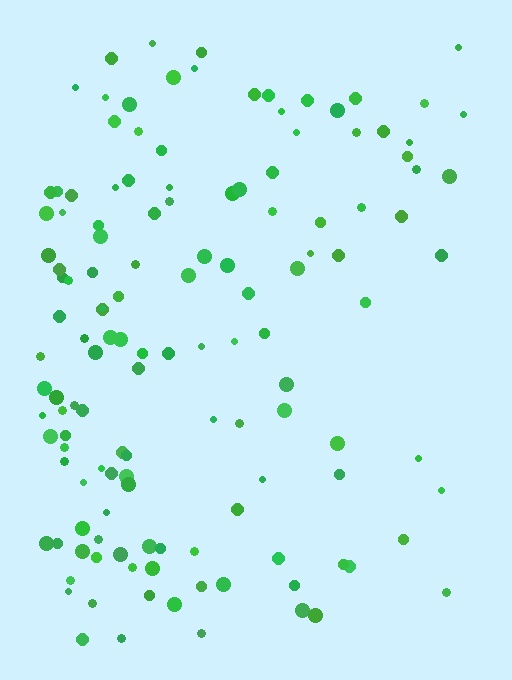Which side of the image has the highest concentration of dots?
The left.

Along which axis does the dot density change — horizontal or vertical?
Horizontal.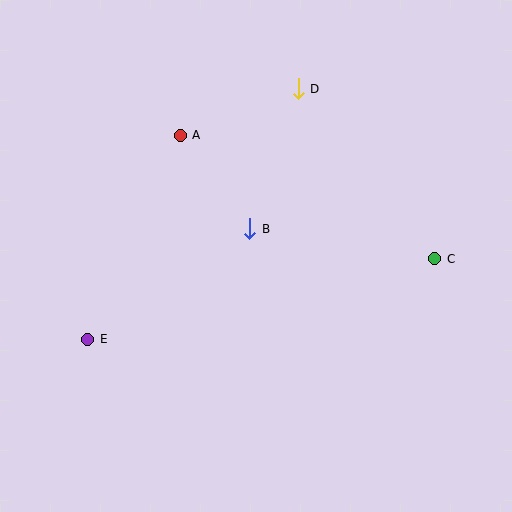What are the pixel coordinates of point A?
Point A is at (180, 135).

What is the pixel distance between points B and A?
The distance between B and A is 116 pixels.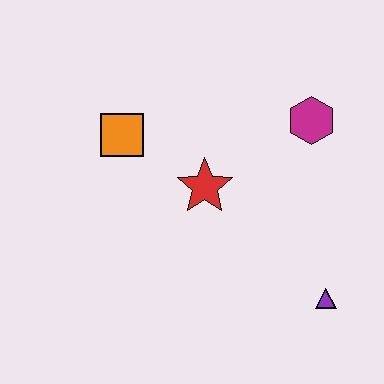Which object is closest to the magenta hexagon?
The red star is closest to the magenta hexagon.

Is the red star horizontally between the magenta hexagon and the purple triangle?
No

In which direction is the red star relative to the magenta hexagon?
The red star is to the left of the magenta hexagon.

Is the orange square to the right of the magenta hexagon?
No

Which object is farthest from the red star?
The purple triangle is farthest from the red star.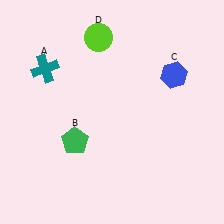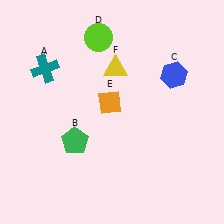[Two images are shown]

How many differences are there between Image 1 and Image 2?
There are 2 differences between the two images.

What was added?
An orange diamond (E), a yellow triangle (F) were added in Image 2.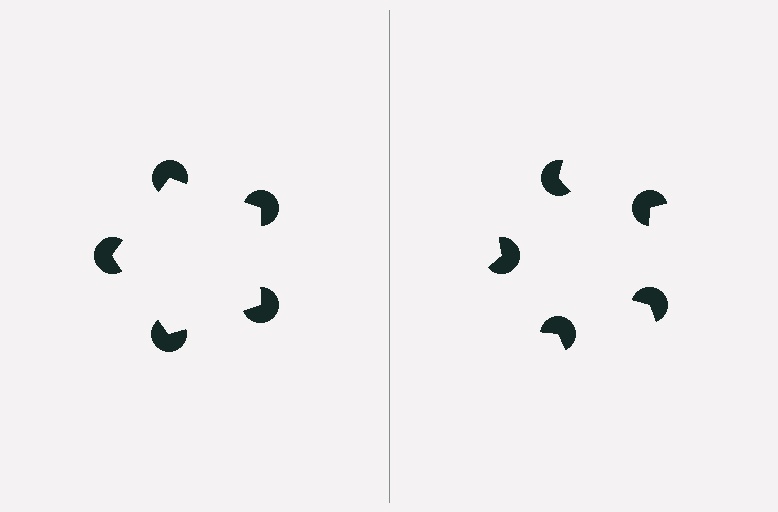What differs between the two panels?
The pac-man discs are positioned identically on both sides; only the wedge orientations differ. On the left they align to a pentagon; on the right they are misaligned.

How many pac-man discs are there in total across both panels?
10 — 5 on each side.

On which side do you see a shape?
An illusory pentagon appears on the left side. On the right side the wedge cuts are rotated, so no coherent shape forms.